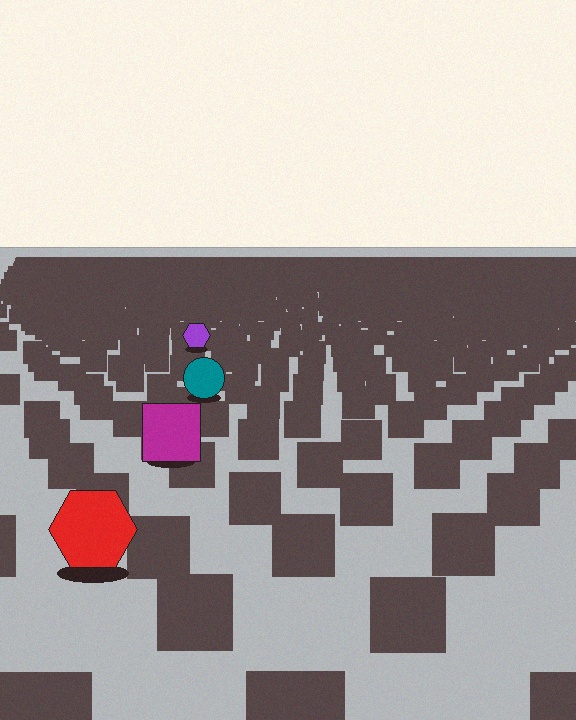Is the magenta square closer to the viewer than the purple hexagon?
Yes. The magenta square is closer — you can tell from the texture gradient: the ground texture is coarser near it.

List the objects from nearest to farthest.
From nearest to farthest: the red hexagon, the magenta square, the teal circle, the purple hexagon.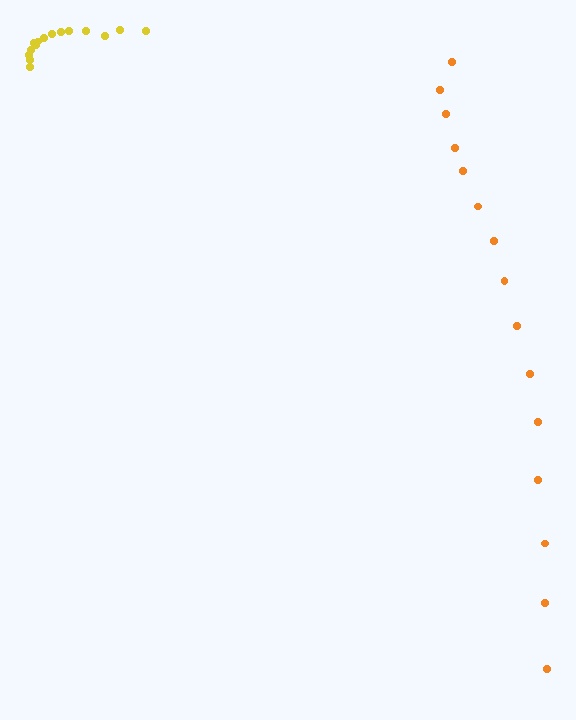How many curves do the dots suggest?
There are 2 distinct paths.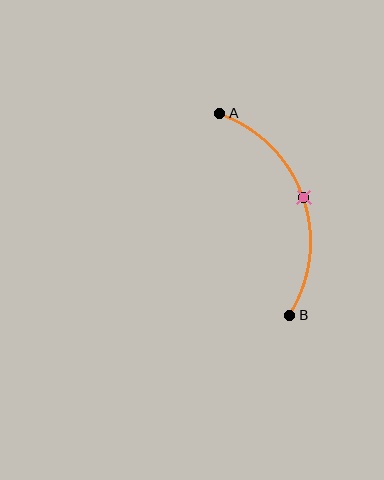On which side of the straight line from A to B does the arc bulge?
The arc bulges to the right of the straight line connecting A and B.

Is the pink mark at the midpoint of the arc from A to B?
Yes. The pink mark lies on the arc at equal arc-length from both A and B — it is the arc midpoint.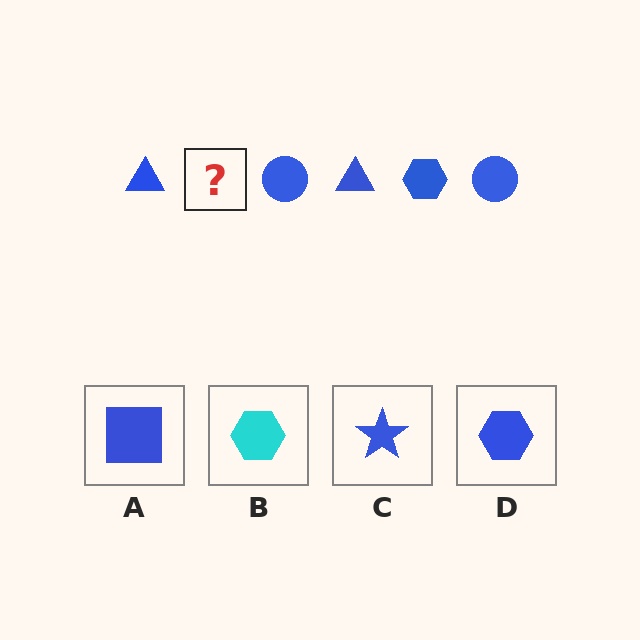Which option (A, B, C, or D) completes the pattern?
D.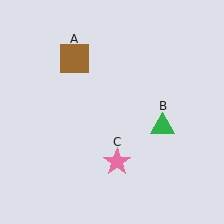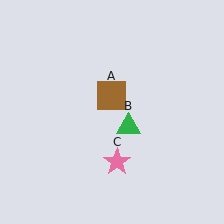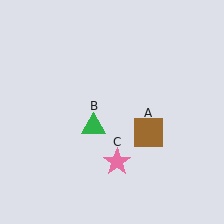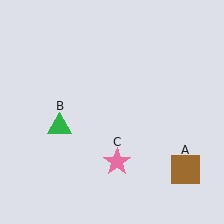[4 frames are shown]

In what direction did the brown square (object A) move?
The brown square (object A) moved down and to the right.